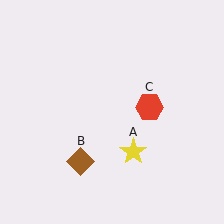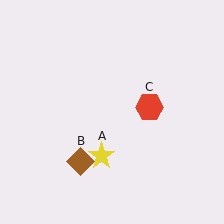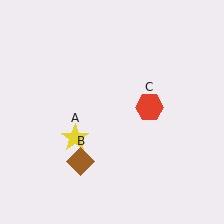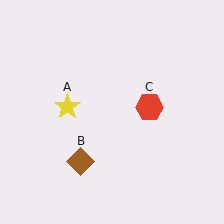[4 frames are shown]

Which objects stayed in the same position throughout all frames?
Brown diamond (object B) and red hexagon (object C) remained stationary.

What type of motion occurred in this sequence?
The yellow star (object A) rotated clockwise around the center of the scene.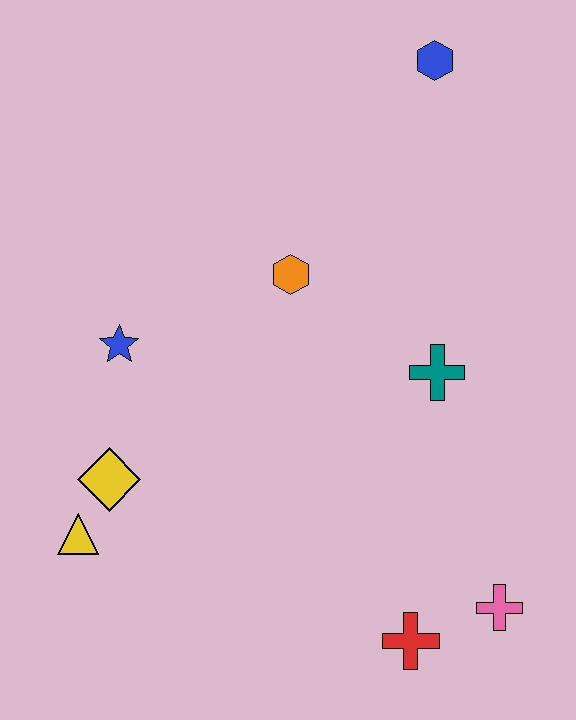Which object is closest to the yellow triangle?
The yellow diamond is closest to the yellow triangle.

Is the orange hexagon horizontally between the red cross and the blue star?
Yes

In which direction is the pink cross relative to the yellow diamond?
The pink cross is to the right of the yellow diamond.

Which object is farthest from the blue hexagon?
The yellow triangle is farthest from the blue hexagon.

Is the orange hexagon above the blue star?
Yes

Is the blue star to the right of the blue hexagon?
No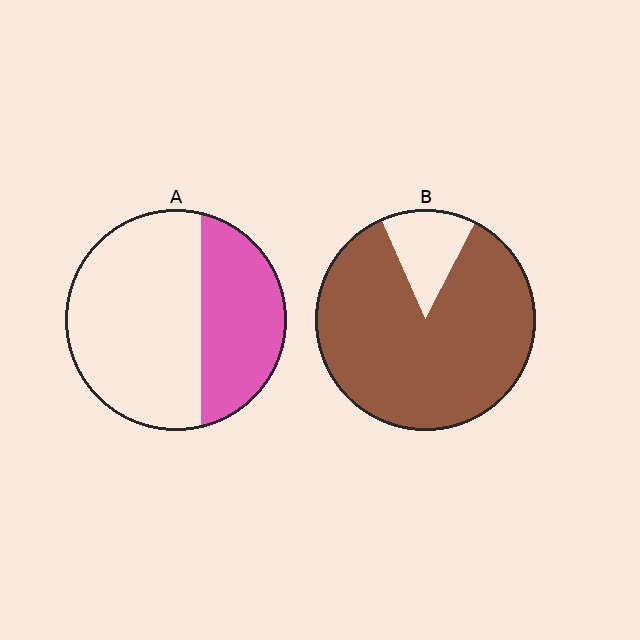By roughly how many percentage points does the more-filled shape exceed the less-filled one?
By roughly 50 percentage points (B over A).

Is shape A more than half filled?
No.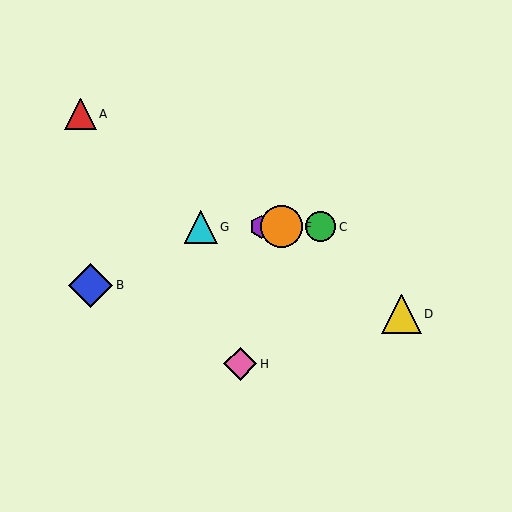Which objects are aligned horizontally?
Objects C, E, F, G are aligned horizontally.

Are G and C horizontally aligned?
Yes, both are at y≈227.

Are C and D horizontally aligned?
No, C is at y≈227 and D is at y≈314.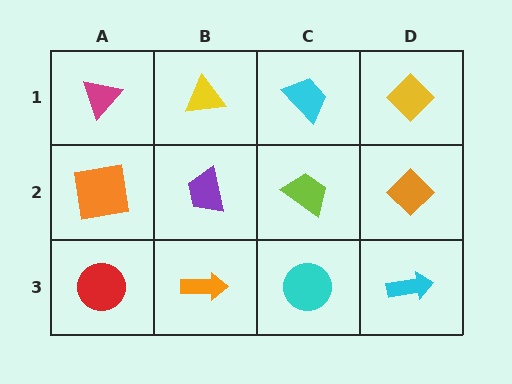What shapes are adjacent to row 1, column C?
A lime trapezoid (row 2, column C), a yellow triangle (row 1, column B), a yellow diamond (row 1, column D).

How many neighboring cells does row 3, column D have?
2.